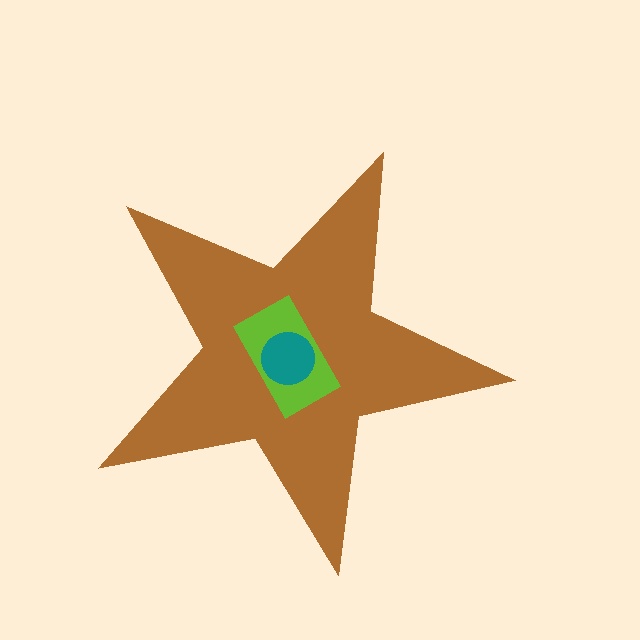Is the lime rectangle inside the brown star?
Yes.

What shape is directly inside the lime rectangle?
The teal circle.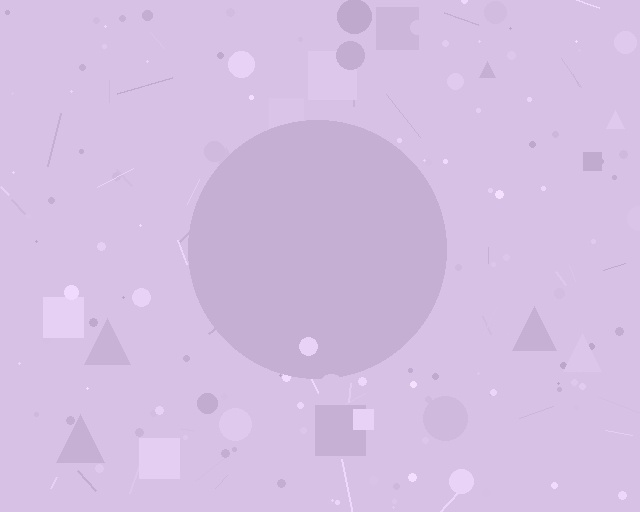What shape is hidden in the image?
A circle is hidden in the image.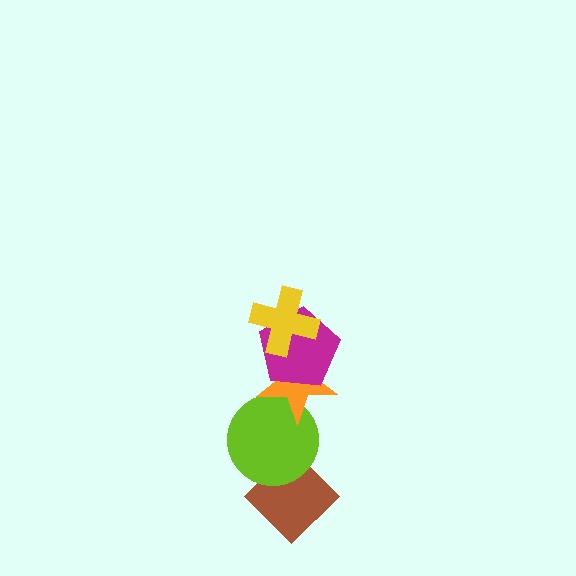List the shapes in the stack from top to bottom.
From top to bottom: the yellow cross, the magenta pentagon, the orange star, the lime circle, the brown diamond.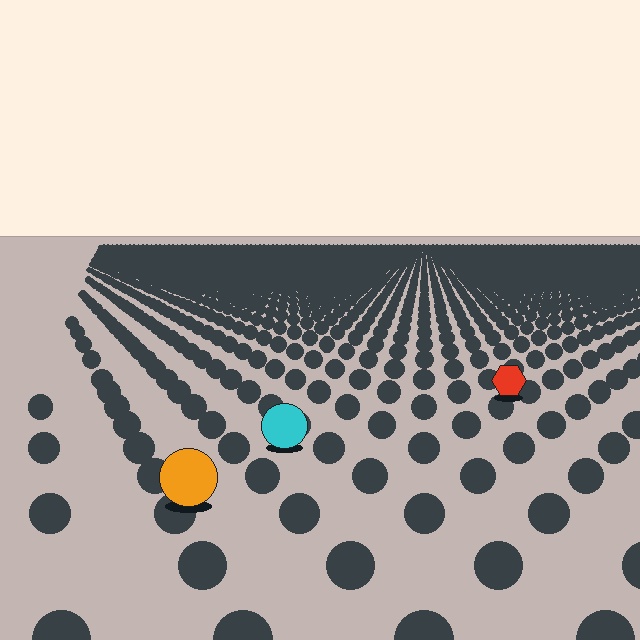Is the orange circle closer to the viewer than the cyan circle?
Yes. The orange circle is closer — you can tell from the texture gradient: the ground texture is coarser near it.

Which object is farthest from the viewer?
The red hexagon is farthest from the viewer. It appears smaller and the ground texture around it is denser.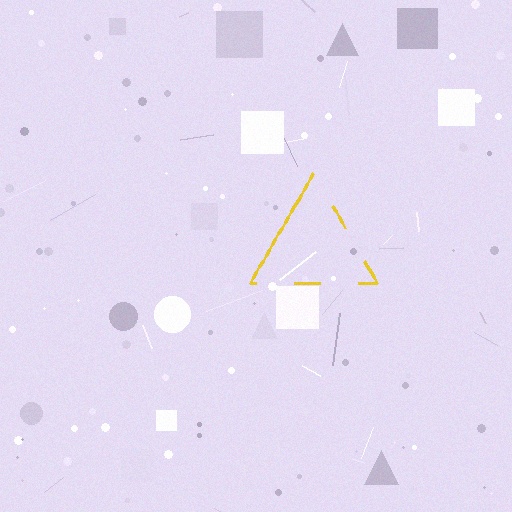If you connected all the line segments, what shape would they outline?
They would outline a triangle.